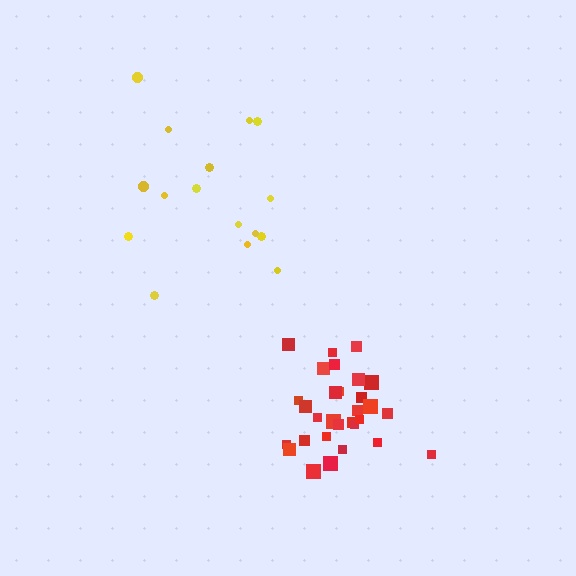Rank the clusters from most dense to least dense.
red, yellow.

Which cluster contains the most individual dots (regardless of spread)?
Red (30).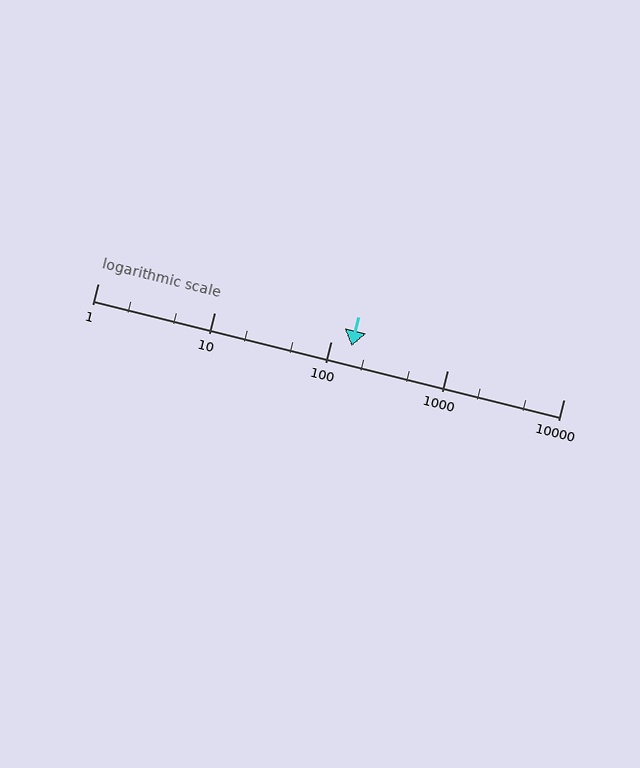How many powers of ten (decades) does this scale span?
The scale spans 4 decades, from 1 to 10000.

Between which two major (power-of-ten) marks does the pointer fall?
The pointer is between 100 and 1000.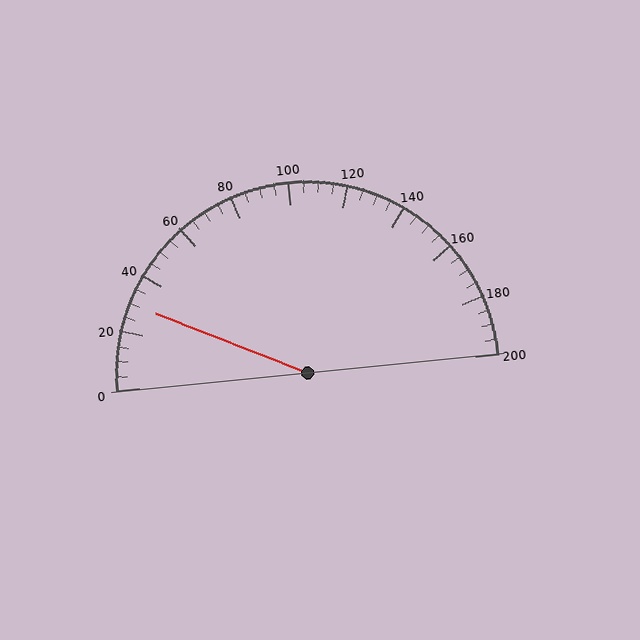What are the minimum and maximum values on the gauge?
The gauge ranges from 0 to 200.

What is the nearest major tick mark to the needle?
The nearest major tick mark is 40.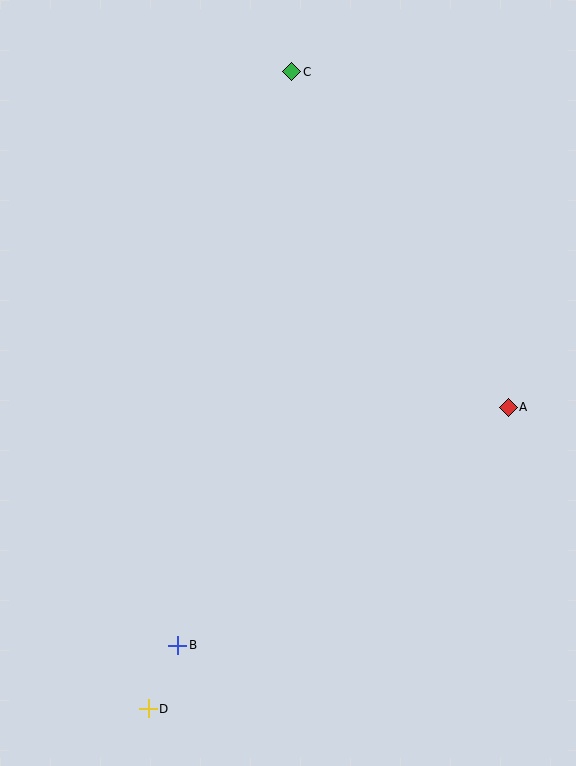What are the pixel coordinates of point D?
Point D is at (148, 709).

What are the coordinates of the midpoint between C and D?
The midpoint between C and D is at (220, 390).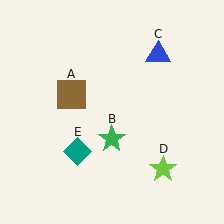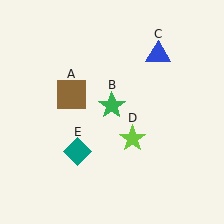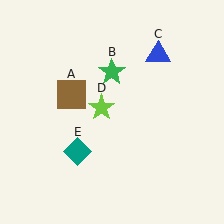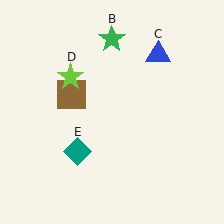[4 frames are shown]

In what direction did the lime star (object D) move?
The lime star (object D) moved up and to the left.